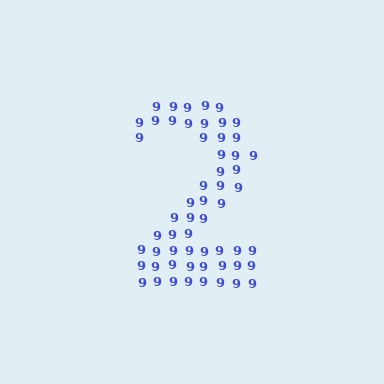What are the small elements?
The small elements are digit 9's.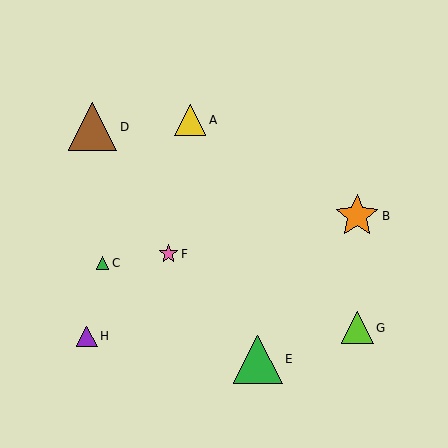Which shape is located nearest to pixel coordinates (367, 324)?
The lime triangle (labeled G) at (357, 328) is nearest to that location.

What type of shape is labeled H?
Shape H is a purple triangle.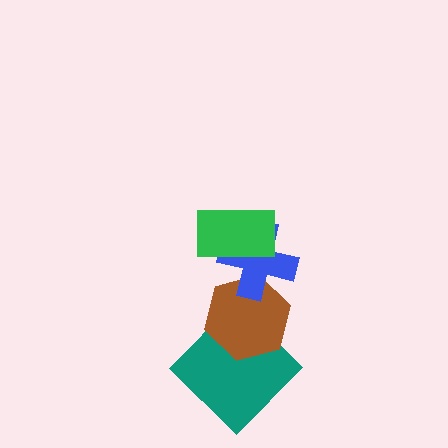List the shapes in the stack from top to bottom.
From top to bottom: the green rectangle, the blue cross, the brown hexagon, the teal diamond.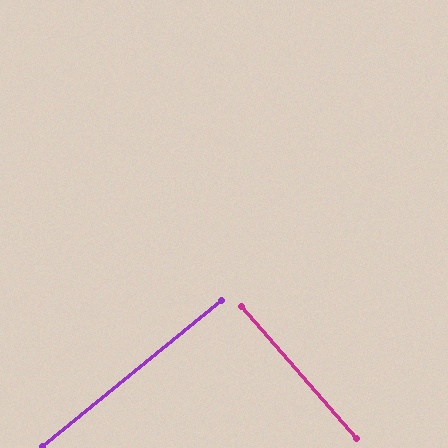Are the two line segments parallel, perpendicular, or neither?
Perpendicular — they meet at approximately 88°.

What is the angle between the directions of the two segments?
Approximately 88 degrees.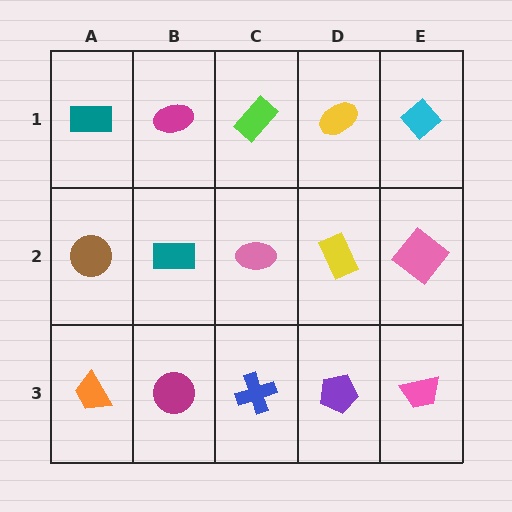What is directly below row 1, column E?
A pink diamond.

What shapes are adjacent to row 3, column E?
A pink diamond (row 2, column E), a purple pentagon (row 3, column D).